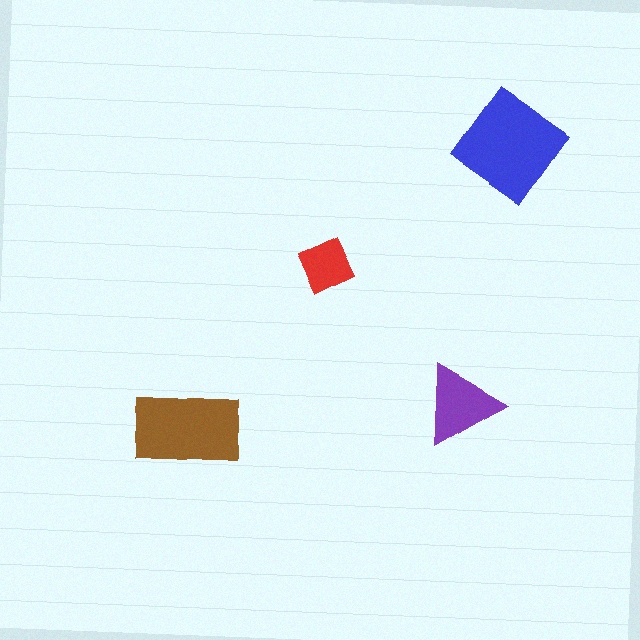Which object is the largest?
The blue diamond.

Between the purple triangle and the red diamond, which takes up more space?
The purple triangle.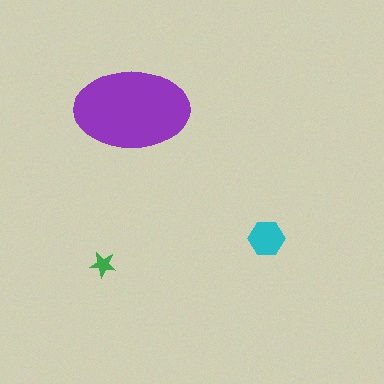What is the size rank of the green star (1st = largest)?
3rd.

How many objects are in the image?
There are 3 objects in the image.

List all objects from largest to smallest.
The purple ellipse, the cyan hexagon, the green star.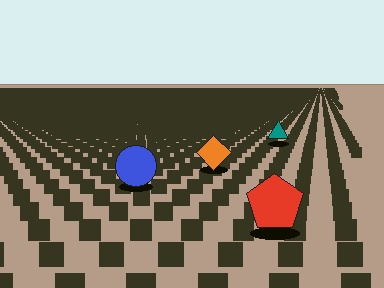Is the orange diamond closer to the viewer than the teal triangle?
Yes. The orange diamond is closer — you can tell from the texture gradient: the ground texture is coarser near it.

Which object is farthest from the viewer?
The teal triangle is farthest from the viewer. It appears smaller and the ground texture around it is denser.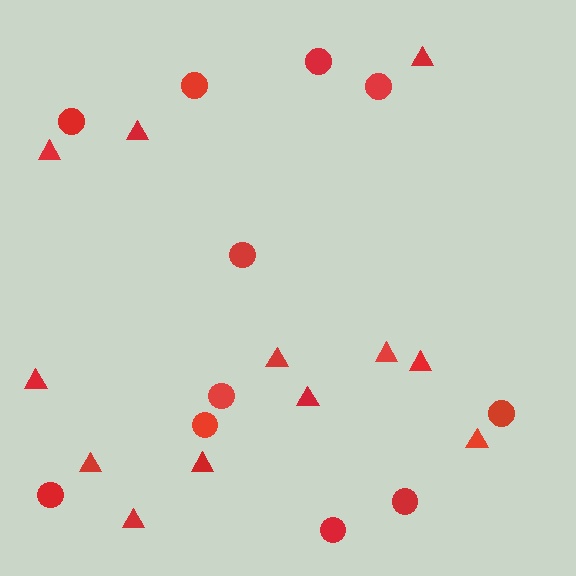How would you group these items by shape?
There are 2 groups: one group of circles (11) and one group of triangles (12).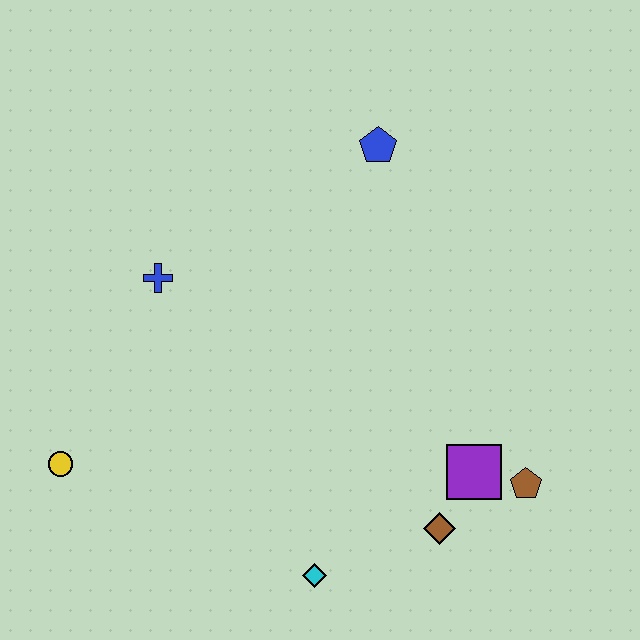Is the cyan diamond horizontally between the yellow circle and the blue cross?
No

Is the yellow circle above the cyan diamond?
Yes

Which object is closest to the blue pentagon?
The blue cross is closest to the blue pentagon.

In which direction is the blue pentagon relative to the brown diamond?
The blue pentagon is above the brown diamond.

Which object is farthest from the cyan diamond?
The blue pentagon is farthest from the cyan diamond.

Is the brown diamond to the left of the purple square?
Yes